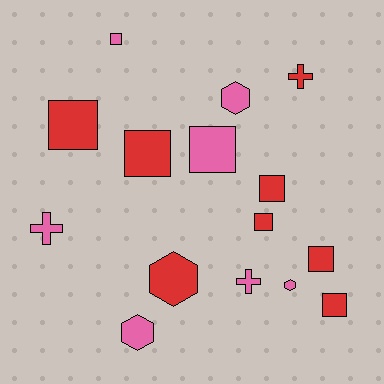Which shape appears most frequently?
Square, with 8 objects.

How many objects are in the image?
There are 15 objects.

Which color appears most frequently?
Red, with 8 objects.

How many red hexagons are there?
There is 1 red hexagon.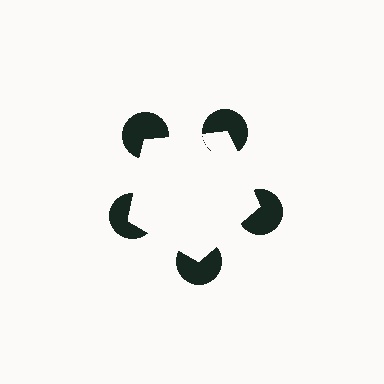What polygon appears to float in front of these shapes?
An illusory pentagon — its edges are inferred from the aligned wedge cuts in the pac-man discs, not physically drawn.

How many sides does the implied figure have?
5 sides.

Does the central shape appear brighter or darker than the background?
It typically appears slightly brighter than the background, even though no actual brightness change is drawn.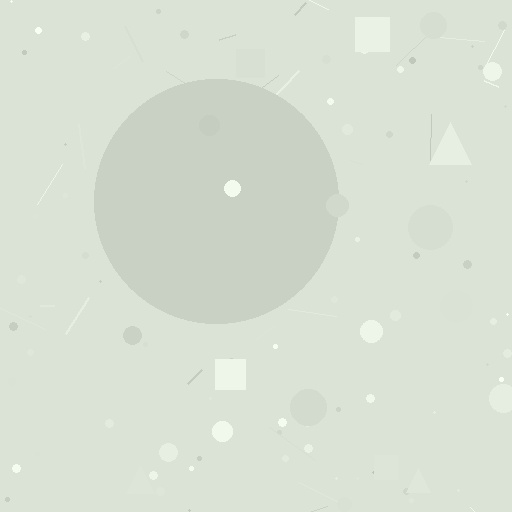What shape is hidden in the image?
A circle is hidden in the image.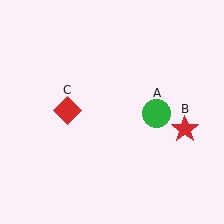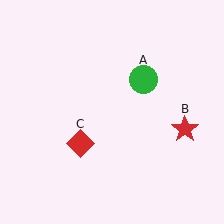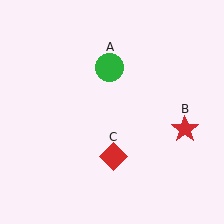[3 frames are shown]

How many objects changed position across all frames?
2 objects changed position: green circle (object A), red diamond (object C).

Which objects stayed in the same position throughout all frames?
Red star (object B) remained stationary.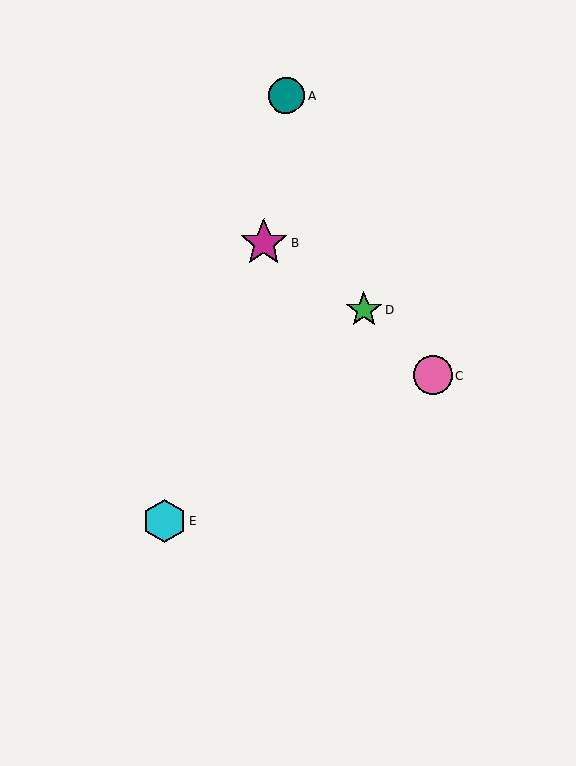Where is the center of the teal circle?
The center of the teal circle is at (286, 96).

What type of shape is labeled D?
Shape D is a green star.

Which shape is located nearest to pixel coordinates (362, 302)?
The green star (labeled D) at (364, 309) is nearest to that location.